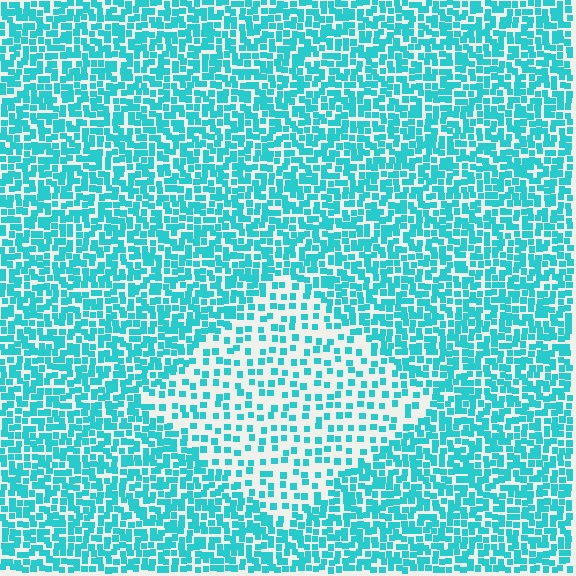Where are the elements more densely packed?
The elements are more densely packed outside the diamond boundary.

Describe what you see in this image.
The image contains small cyan elements arranged at two different densities. A diamond-shaped region is visible where the elements are less densely packed than the surrounding area.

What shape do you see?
I see a diamond.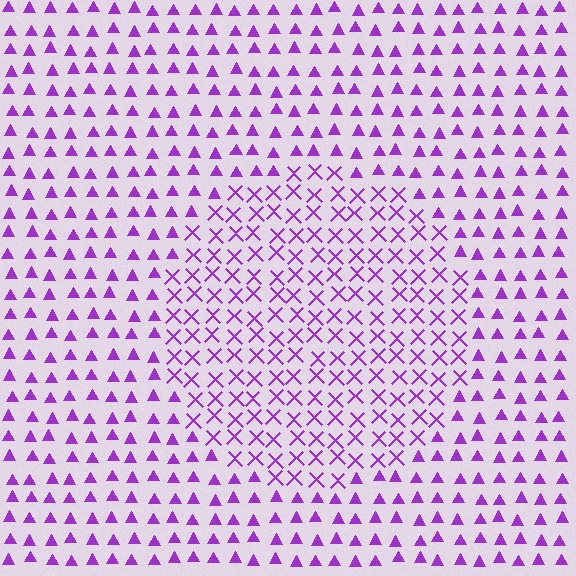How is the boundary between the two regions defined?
The boundary is defined by a change in element shape: X marks inside vs. triangles outside. All elements share the same color and spacing.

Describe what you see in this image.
The image is filled with small purple elements arranged in a uniform grid. A circle-shaped region contains X marks, while the surrounding area contains triangles. The boundary is defined purely by the change in element shape.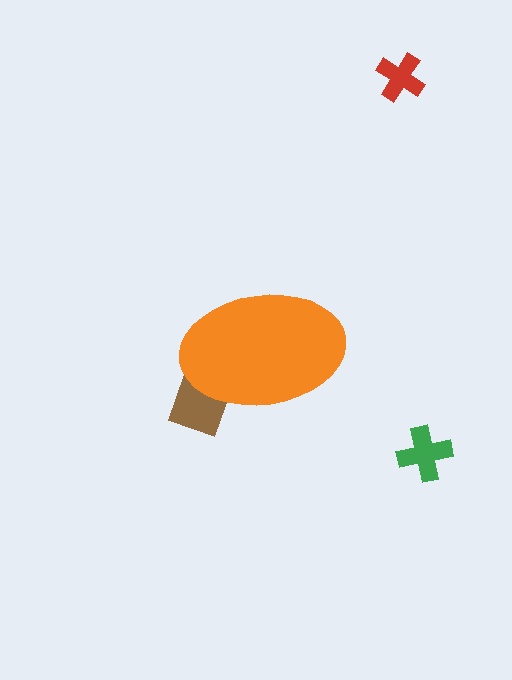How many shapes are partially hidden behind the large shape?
1 shape is partially hidden.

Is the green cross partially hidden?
No, the green cross is fully visible.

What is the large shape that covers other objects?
An orange ellipse.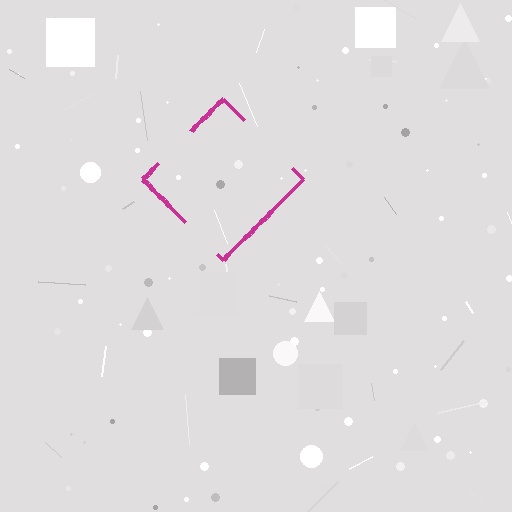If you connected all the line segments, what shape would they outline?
They would outline a diamond.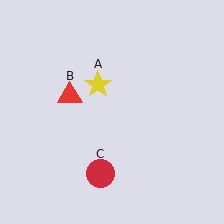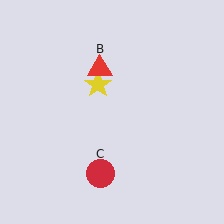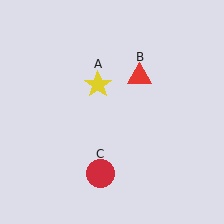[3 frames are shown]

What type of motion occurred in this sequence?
The red triangle (object B) rotated clockwise around the center of the scene.